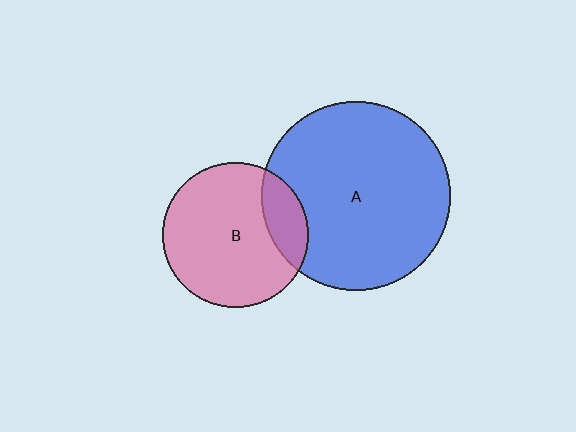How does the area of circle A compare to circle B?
Approximately 1.7 times.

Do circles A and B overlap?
Yes.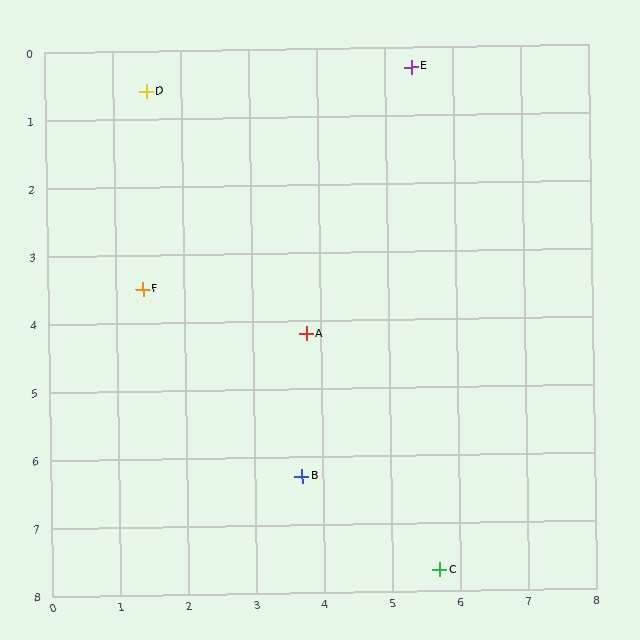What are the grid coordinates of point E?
Point E is at approximately (5.4, 0.3).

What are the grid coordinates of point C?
Point C is at approximately (5.7, 7.7).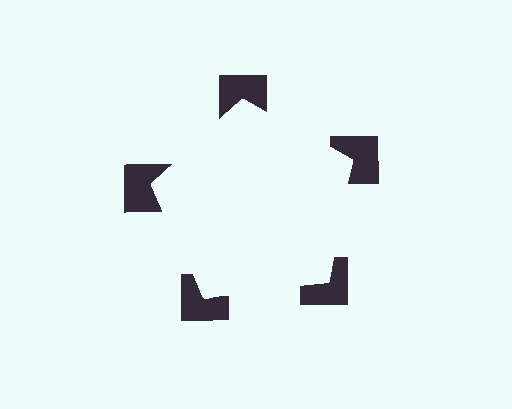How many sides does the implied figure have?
5 sides.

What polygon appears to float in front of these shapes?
An illusory pentagon — its edges are inferred from the aligned wedge cuts in the notched squares, not physically drawn.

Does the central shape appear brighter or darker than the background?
It typically appears slightly brighter than the background, even though no actual brightness change is drawn.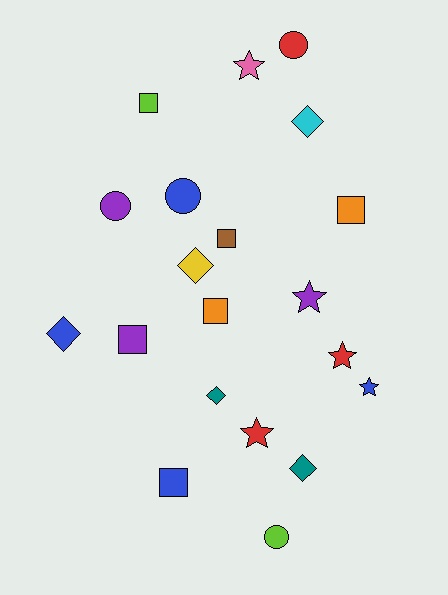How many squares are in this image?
There are 6 squares.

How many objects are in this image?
There are 20 objects.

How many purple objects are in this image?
There are 3 purple objects.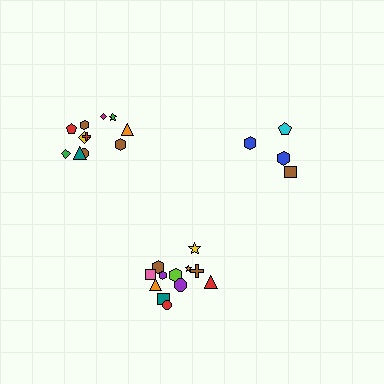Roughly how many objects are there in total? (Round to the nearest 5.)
Roughly 30 objects in total.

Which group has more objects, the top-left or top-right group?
The top-left group.